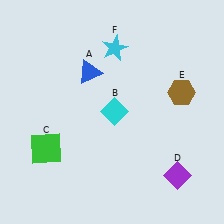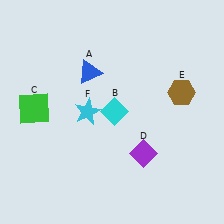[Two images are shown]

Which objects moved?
The objects that moved are: the green square (C), the purple diamond (D), the cyan star (F).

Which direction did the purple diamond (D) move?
The purple diamond (D) moved left.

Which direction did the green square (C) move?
The green square (C) moved up.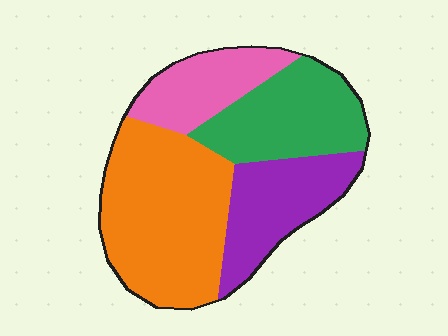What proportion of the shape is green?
Green covers around 25% of the shape.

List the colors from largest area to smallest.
From largest to smallest: orange, green, purple, pink.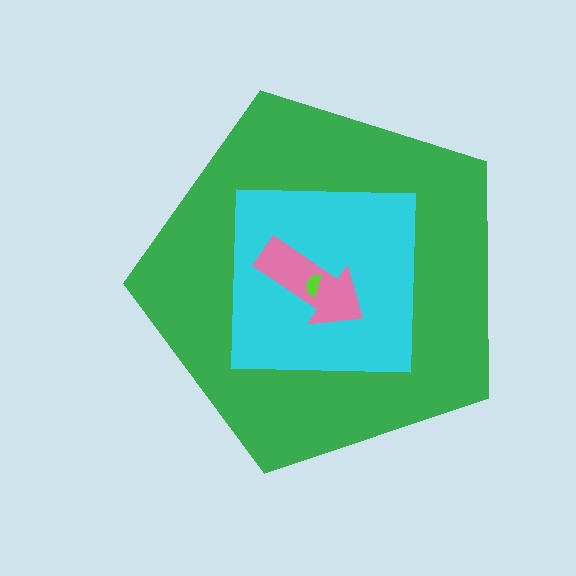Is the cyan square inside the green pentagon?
Yes.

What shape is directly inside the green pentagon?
The cyan square.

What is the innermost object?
The lime semicircle.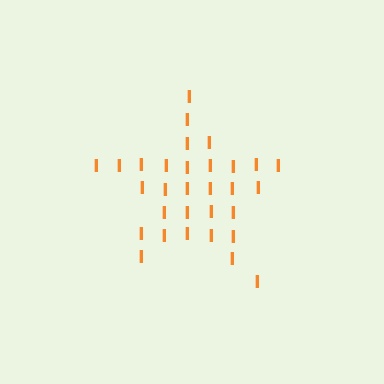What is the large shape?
The large shape is a star.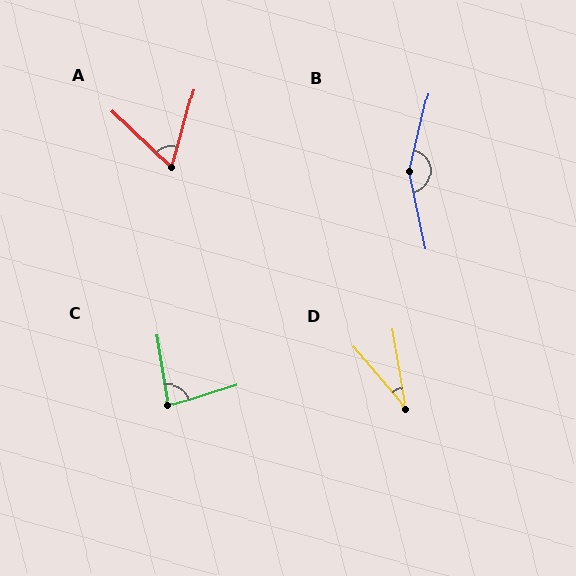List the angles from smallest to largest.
D (31°), A (62°), C (82°), B (154°).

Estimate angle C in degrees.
Approximately 82 degrees.